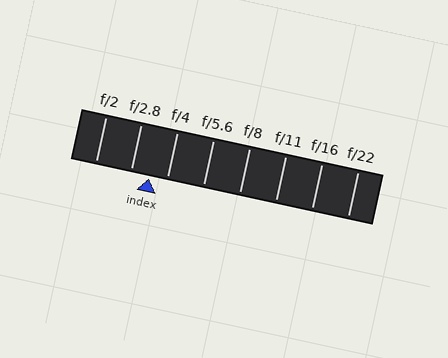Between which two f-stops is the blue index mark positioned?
The index mark is between f/2.8 and f/4.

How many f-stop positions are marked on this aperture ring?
There are 8 f-stop positions marked.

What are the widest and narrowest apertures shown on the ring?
The widest aperture shown is f/2 and the narrowest is f/22.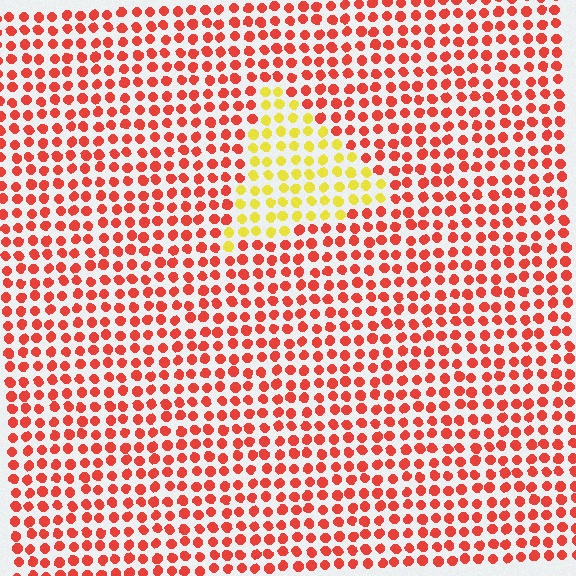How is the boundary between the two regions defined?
The boundary is defined purely by a slight shift in hue (about 56 degrees). Spacing, size, and orientation are identical on both sides.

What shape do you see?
I see a triangle.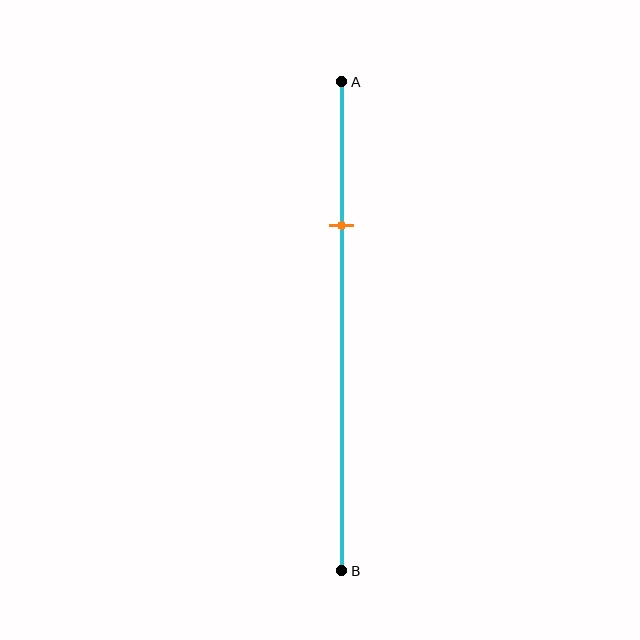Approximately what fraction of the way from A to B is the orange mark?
The orange mark is approximately 30% of the way from A to B.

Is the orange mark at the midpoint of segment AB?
No, the mark is at about 30% from A, not at the 50% midpoint.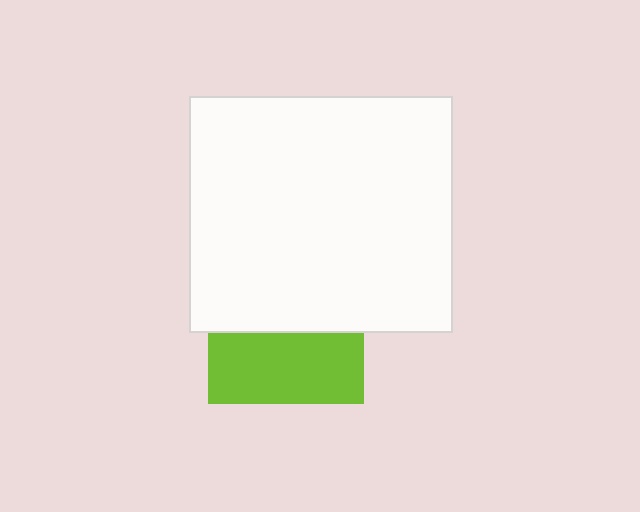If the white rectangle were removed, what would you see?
You would see the complete lime square.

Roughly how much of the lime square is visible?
A small part of it is visible (roughly 45%).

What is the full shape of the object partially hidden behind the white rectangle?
The partially hidden object is a lime square.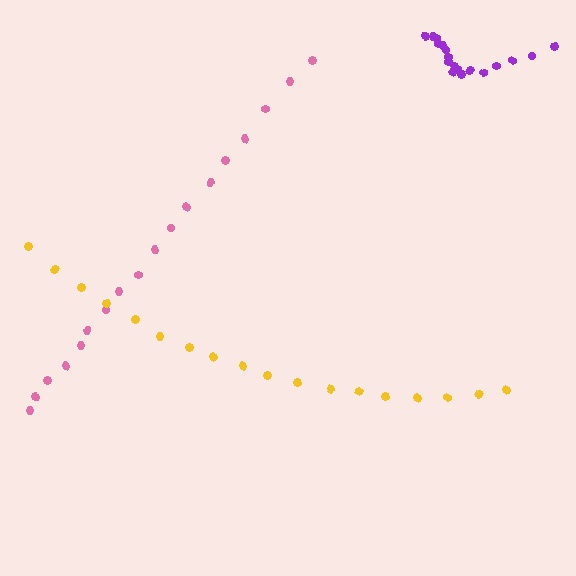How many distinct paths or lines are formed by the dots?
There are 3 distinct paths.